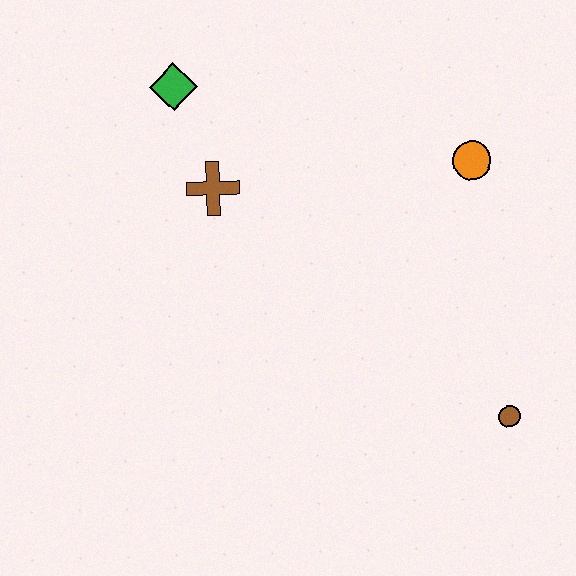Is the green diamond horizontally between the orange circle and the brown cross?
No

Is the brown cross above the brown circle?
Yes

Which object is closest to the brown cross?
The green diamond is closest to the brown cross.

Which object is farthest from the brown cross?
The brown circle is farthest from the brown cross.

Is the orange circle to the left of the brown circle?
Yes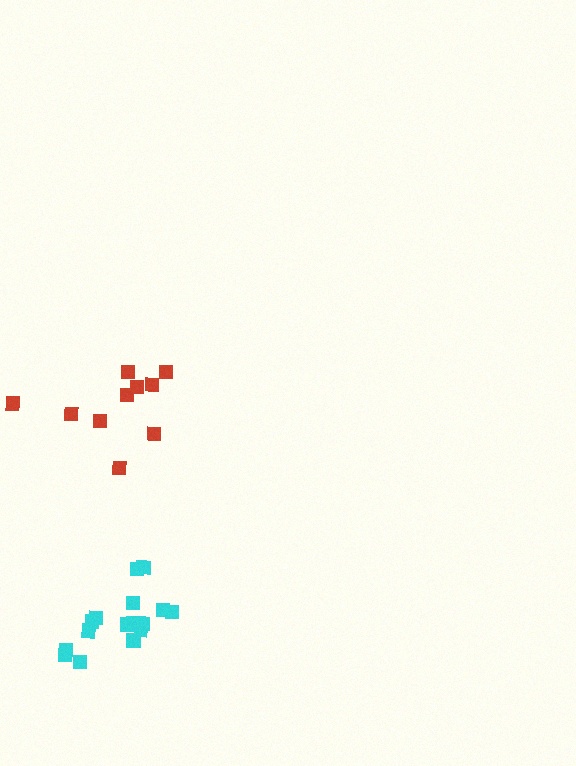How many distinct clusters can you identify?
There are 2 distinct clusters.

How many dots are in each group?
Group 1: 16 dots, Group 2: 10 dots (26 total).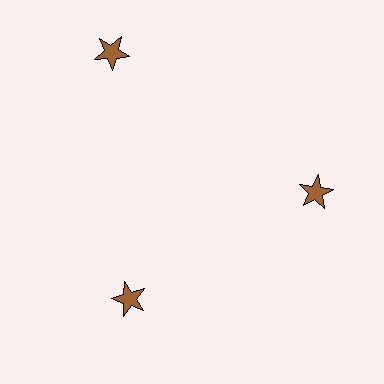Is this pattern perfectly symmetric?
No. The 3 brown stars are arranged in a ring, but one element near the 11 o'clock position is pushed outward from the center, breaking the 3-fold rotational symmetry.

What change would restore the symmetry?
The symmetry would be restored by moving it inward, back onto the ring so that all 3 stars sit at equal angles and equal distance from the center.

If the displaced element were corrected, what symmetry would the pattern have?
It would have 3-fold rotational symmetry — the pattern would map onto itself every 120 degrees.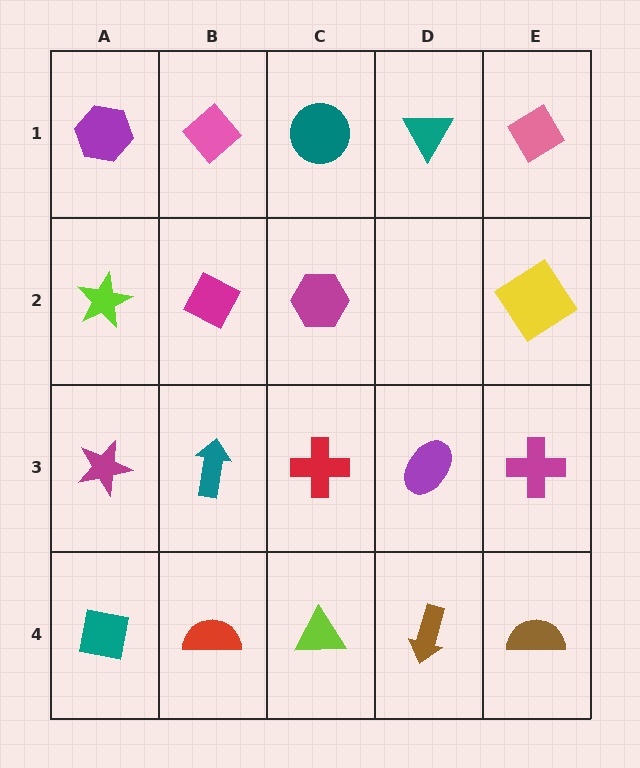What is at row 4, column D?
A brown arrow.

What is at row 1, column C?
A teal circle.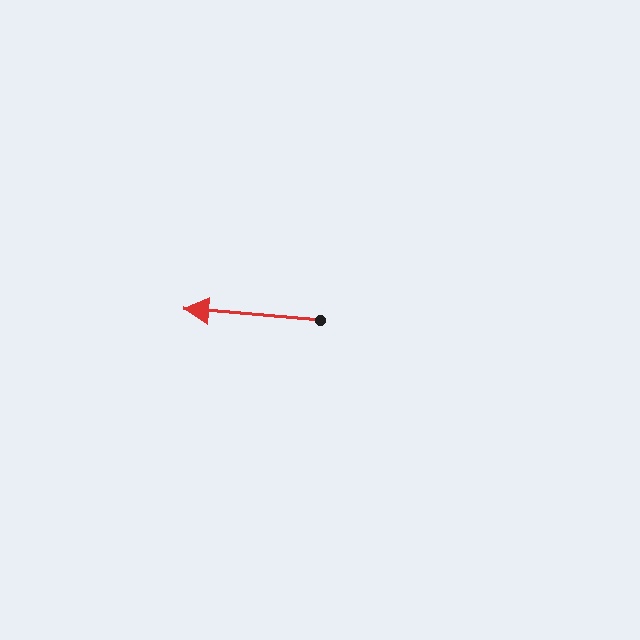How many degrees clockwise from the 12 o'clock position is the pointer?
Approximately 275 degrees.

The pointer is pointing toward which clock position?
Roughly 9 o'clock.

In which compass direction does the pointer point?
West.